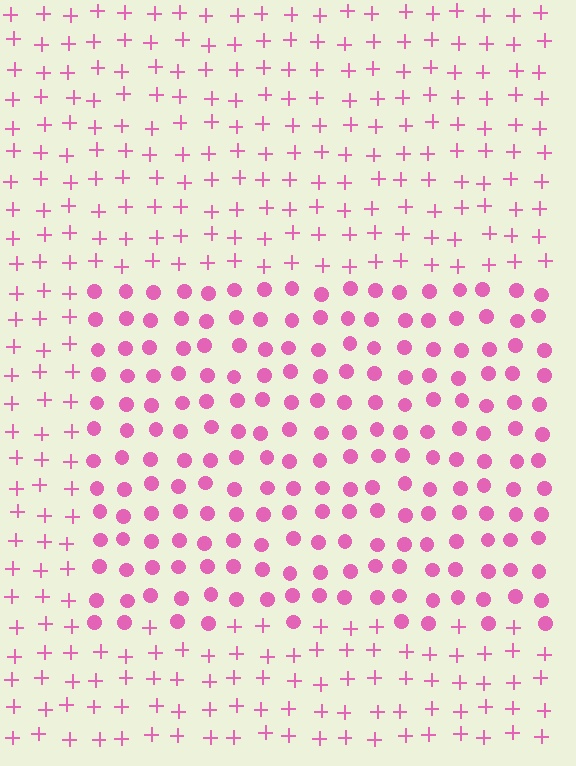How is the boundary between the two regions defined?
The boundary is defined by a change in element shape: circles inside vs. plus signs outside. All elements share the same color and spacing.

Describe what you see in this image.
The image is filled with small pink elements arranged in a uniform grid. A rectangle-shaped region contains circles, while the surrounding area contains plus signs. The boundary is defined purely by the change in element shape.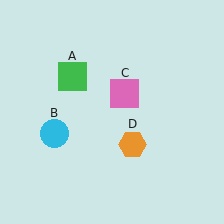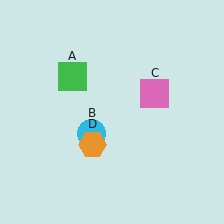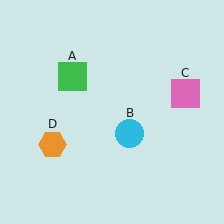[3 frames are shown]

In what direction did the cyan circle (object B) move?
The cyan circle (object B) moved right.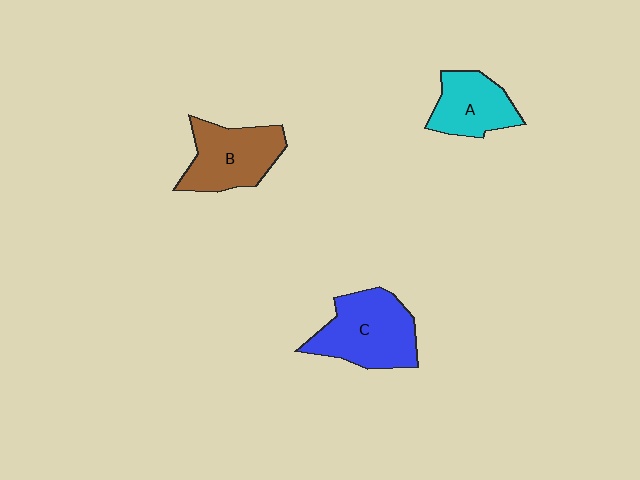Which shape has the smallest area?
Shape A (cyan).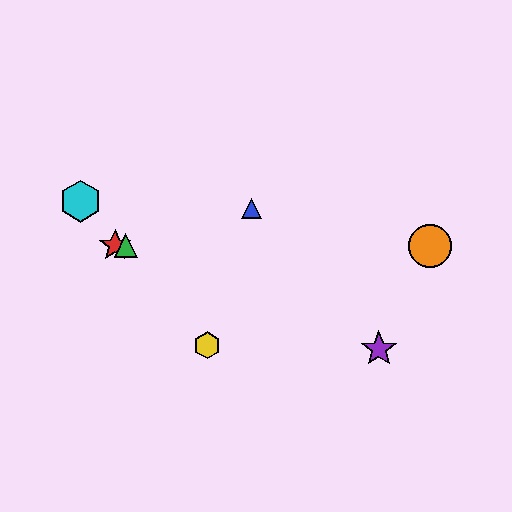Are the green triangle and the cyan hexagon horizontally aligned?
No, the green triangle is at y≈246 and the cyan hexagon is at y≈201.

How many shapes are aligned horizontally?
3 shapes (the red star, the green triangle, the orange circle) are aligned horizontally.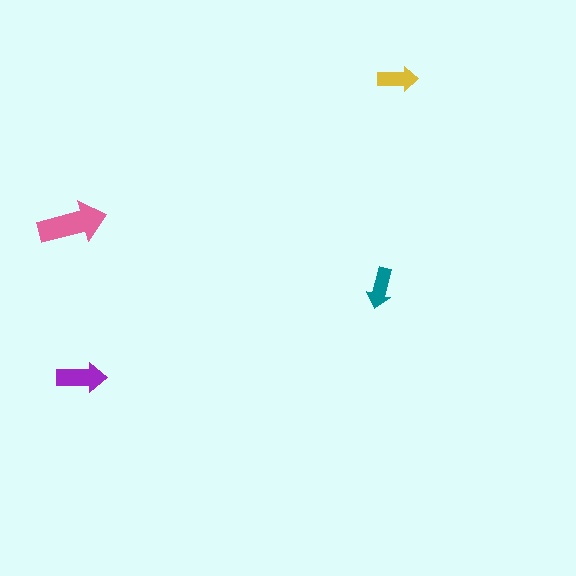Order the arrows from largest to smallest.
the pink one, the purple one, the teal one, the yellow one.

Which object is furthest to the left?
The pink arrow is leftmost.